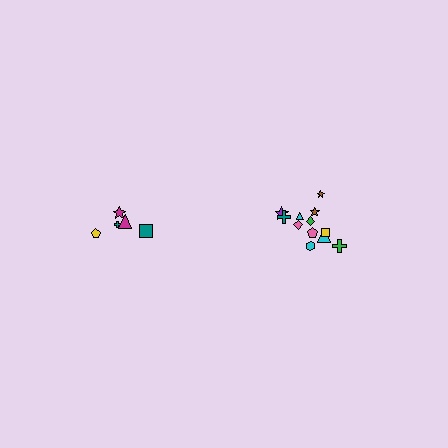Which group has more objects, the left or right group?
The right group.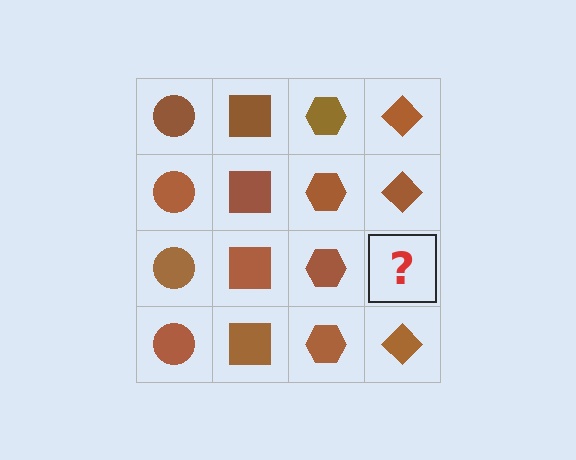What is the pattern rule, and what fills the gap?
The rule is that each column has a consistent shape. The gap should be filled with a brown diamond.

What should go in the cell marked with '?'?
The missing cell should contain a brown diamond.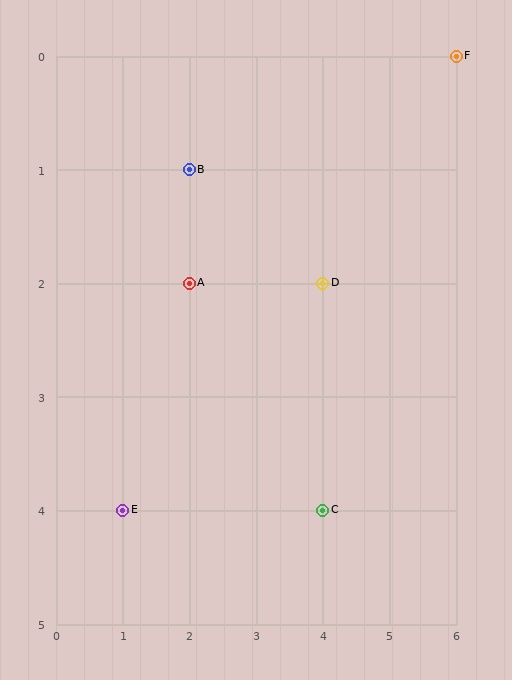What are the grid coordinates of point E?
Point E is at grid coordinates (1, 4).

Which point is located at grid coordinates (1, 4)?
Point E is at (1, 4).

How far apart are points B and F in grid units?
Points B and F are 4 columns and 1 row apart (about 4.1 grid units diagonally).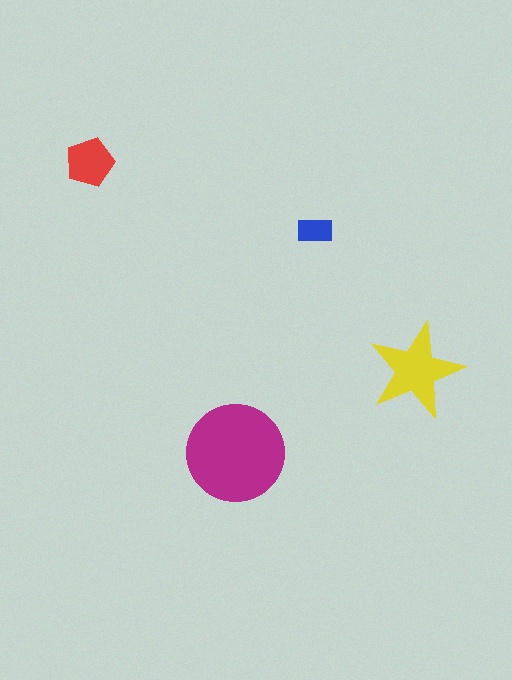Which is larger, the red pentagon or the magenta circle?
The magenta circle.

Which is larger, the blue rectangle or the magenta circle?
The magenta circle.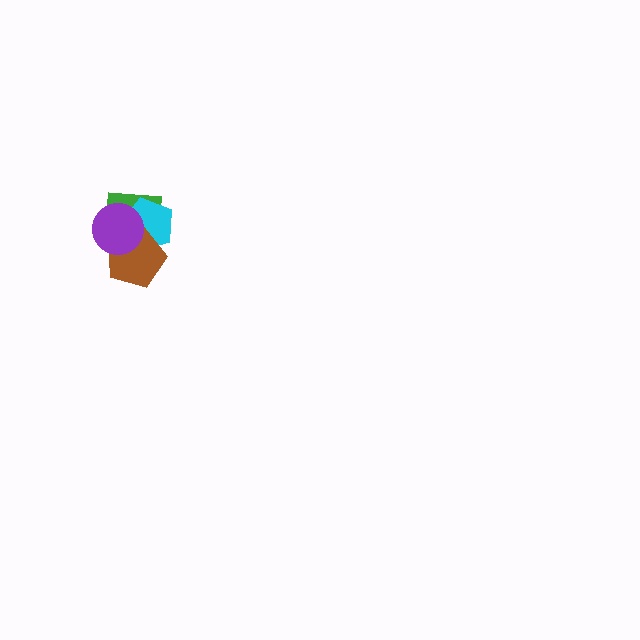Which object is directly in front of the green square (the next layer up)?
The cyan pentagon is directly in front of the green square.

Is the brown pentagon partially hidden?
Yes, it is partially covered by another shape.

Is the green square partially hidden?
Yes, it is partially covered by another shape.